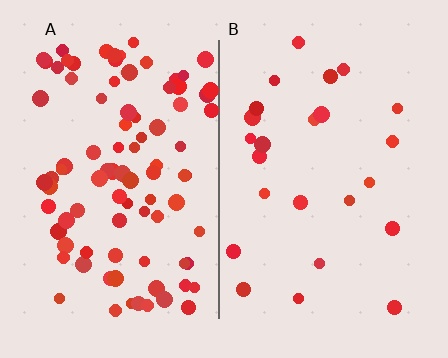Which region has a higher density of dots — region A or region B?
A (the left).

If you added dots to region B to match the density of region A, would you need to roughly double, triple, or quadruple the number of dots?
Approximately quadruple.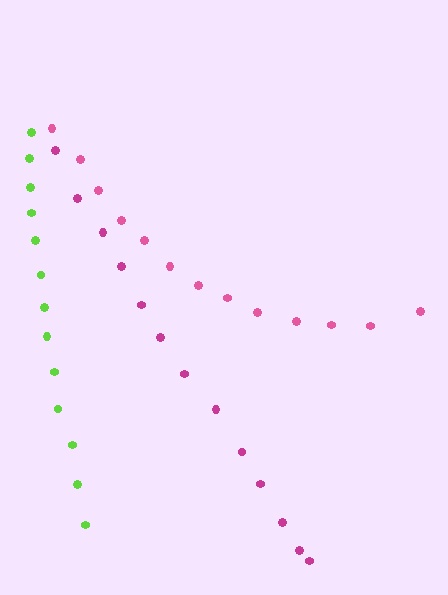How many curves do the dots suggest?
There are 3 distinct paths.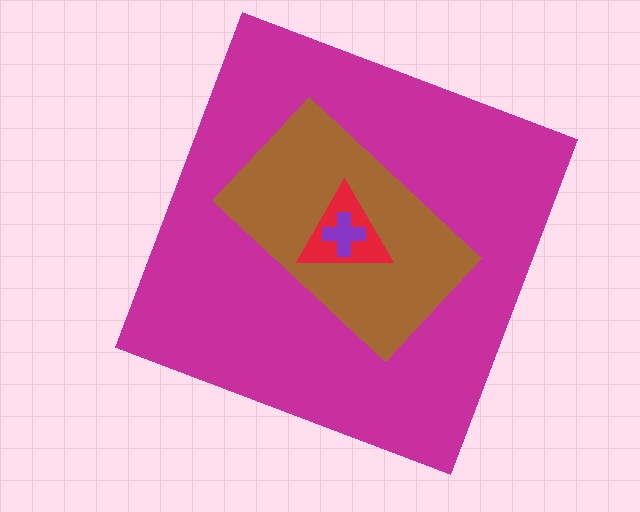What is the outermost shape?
The magenta square.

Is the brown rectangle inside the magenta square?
Yes.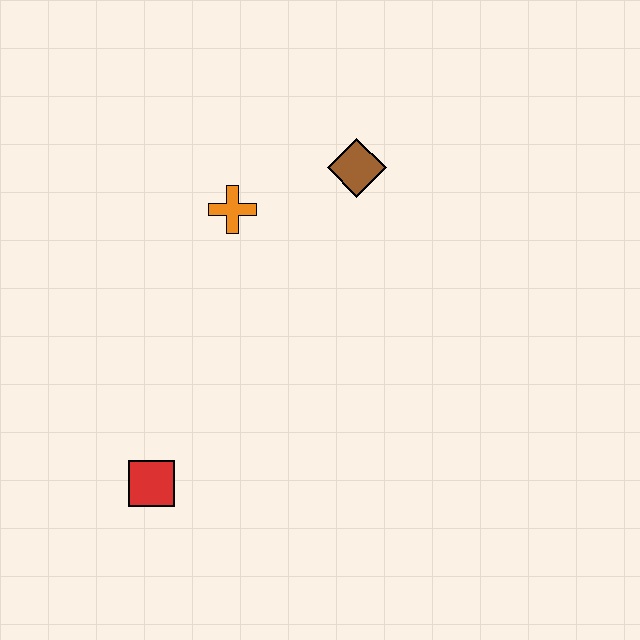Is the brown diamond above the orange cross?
Yes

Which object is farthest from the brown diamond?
The red square is farthest from the brown diamond.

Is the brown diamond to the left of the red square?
No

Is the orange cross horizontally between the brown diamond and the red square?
Yes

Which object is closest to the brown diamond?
The orange cross is closest to the brown diamond.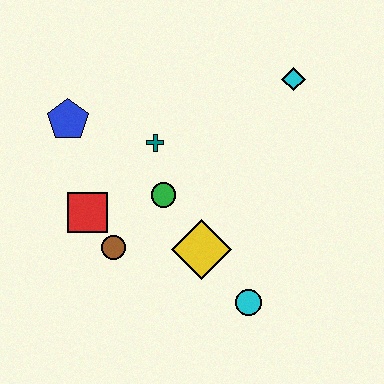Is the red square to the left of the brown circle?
Yes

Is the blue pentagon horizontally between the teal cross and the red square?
No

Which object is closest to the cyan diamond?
The teal cross is closest to the cyan diamond.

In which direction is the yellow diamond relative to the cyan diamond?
The yellow diamond is below the cyan diamond.